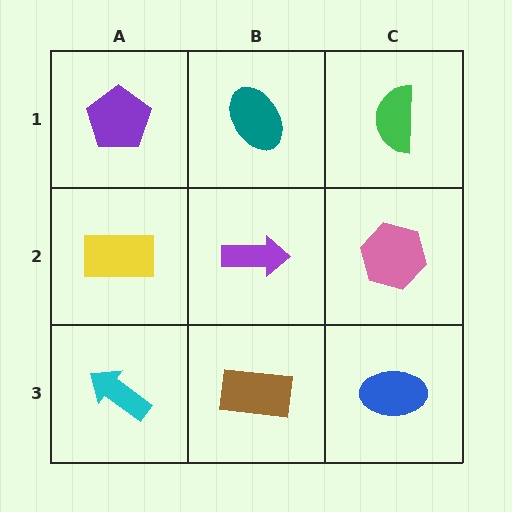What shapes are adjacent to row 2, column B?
A teal ellipse (row 1, column B), a brown rectangle (row 3, column B), a yellow rectangle (row 2, column A), a pink hexagon (row 2, column C).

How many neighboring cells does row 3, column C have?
2.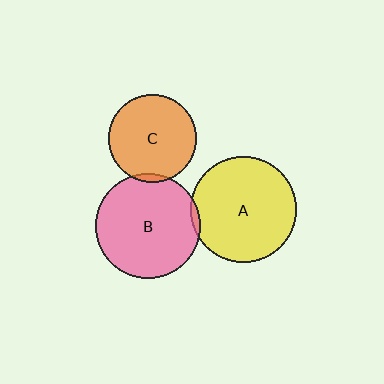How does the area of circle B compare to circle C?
Approximately 1.4 times.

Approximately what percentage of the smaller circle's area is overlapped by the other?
Approximately 5%.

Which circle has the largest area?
Circle A (yellow).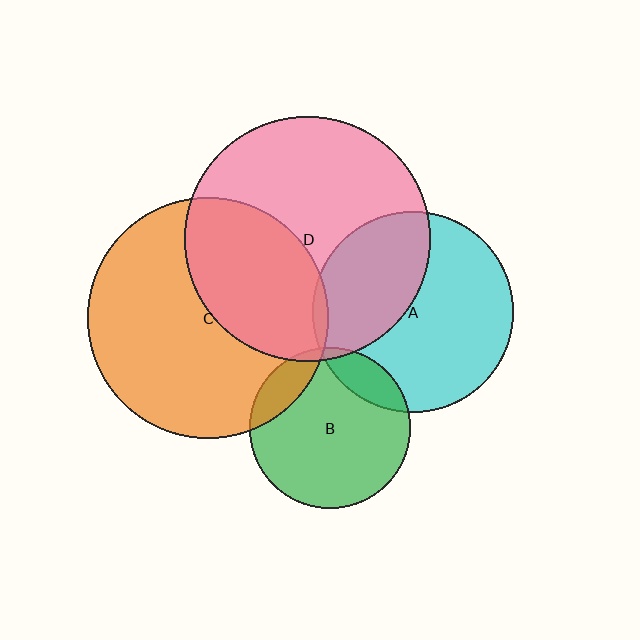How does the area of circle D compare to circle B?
Approximately 2.3 times.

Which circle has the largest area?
Circle D (pink).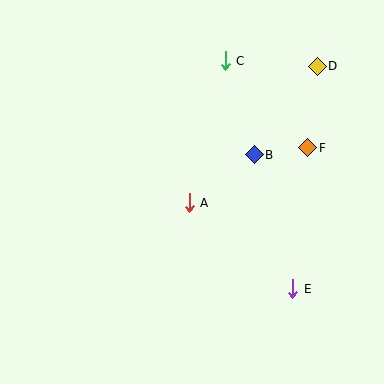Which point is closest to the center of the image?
Point A at (189, 203) is closest to the center.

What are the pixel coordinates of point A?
Point A is at (189, 203).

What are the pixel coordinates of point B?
Point B is at (254, 155).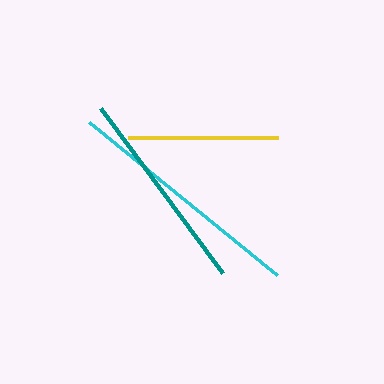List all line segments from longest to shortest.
From longest to shortest: cyan, teal, yellow.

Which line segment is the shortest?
The yellow line is the shortest at approximately 151 pixels.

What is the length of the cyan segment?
The cyan segment is approximately 242 pixels long.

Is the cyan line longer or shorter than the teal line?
The cyan line is longer than the teal line.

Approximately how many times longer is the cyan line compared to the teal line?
The cyan line is approximately 1.2 times the length of the teal line.